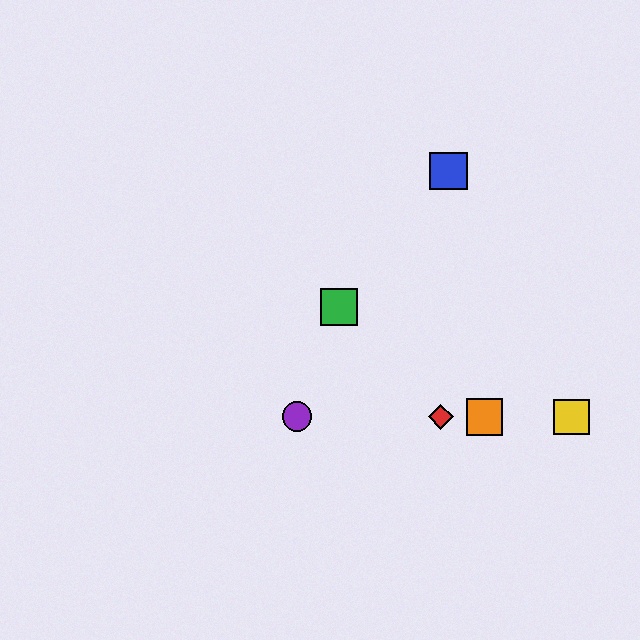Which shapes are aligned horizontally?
The red diamond, the yellow square, the purple circle, the orange square are aligned horizontally.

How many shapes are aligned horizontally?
4 shapes (the red diamond, the yellow square, the purple circle, the orange square) are aligned horizontally.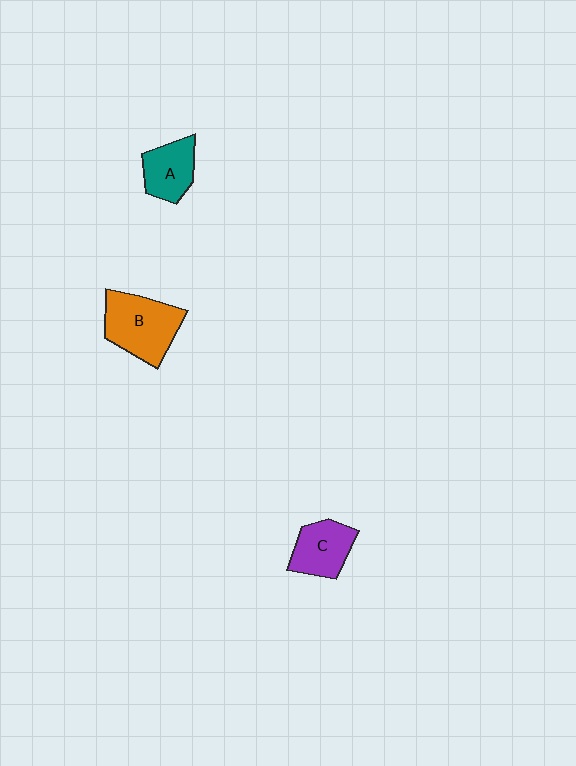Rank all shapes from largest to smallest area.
From largest to smallest: B (orange), C (purple), A (teal).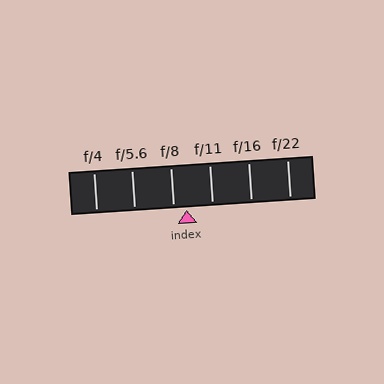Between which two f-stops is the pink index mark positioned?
The index mark is between f/8 and f/11.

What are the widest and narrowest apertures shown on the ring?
The widest aperture shown is f/4 and the narrowest is f/22.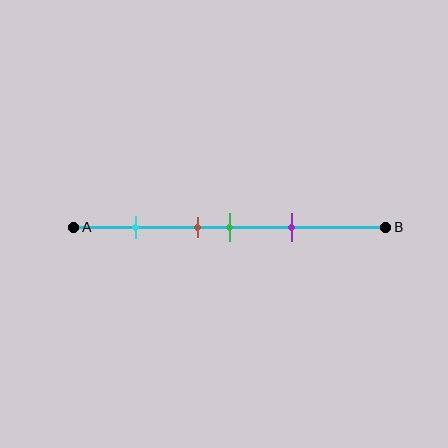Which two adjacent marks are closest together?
The brown and green marks are the closest adjacent pair.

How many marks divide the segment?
There are 4 marks dividing the segment.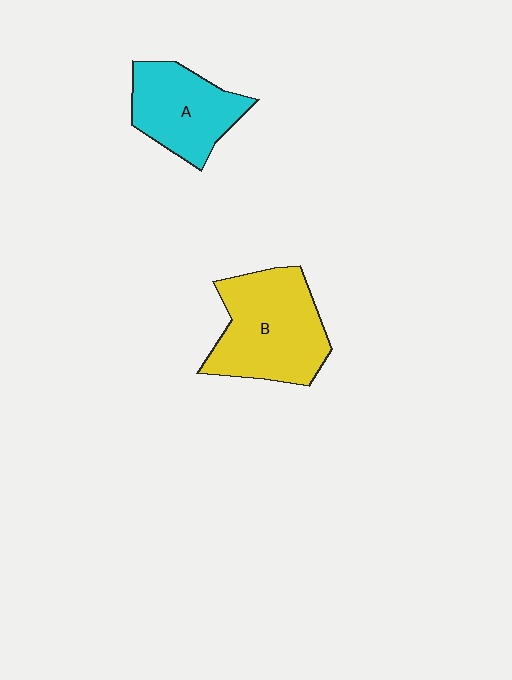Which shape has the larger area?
Shape B (yellow).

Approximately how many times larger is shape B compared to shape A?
Approximately 1.4 times.